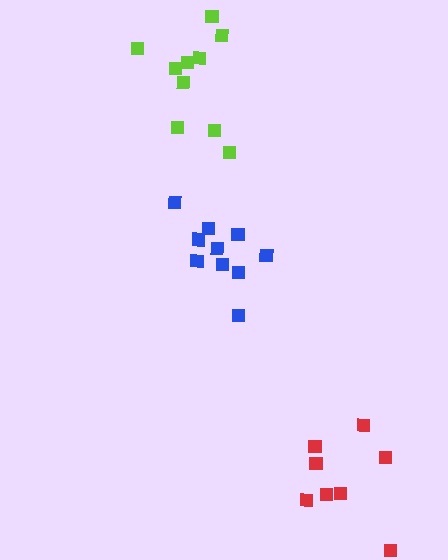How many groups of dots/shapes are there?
There are 3 groups.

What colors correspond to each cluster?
The clusters are colored: lime, red, blue.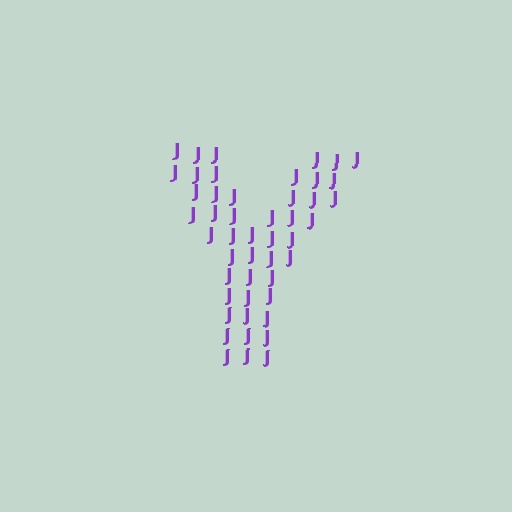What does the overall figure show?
The overall figure shows the letter Y.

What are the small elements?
The small elements are letter J's.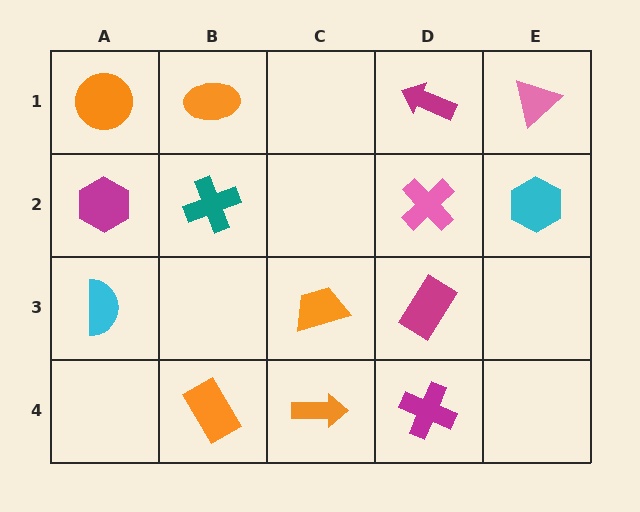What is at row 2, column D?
A pink cross.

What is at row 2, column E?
A cyan hexagon.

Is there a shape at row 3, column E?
No, that cell is empty.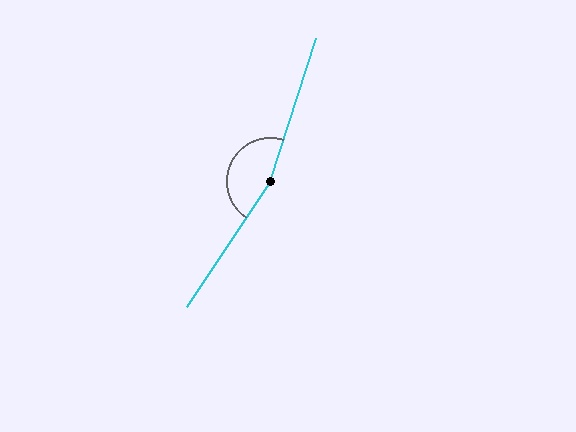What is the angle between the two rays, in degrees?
Approximately 164 degrees.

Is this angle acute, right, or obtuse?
It is obtuse.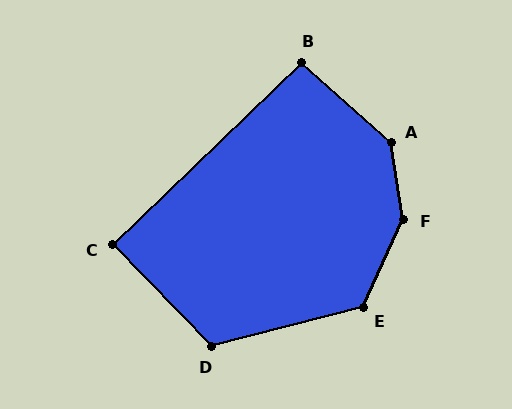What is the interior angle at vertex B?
Approximately 94 degrees (approximately right).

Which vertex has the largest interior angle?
F, at approximately 146 degrees.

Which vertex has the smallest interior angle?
C, at approximately 90 degrees.